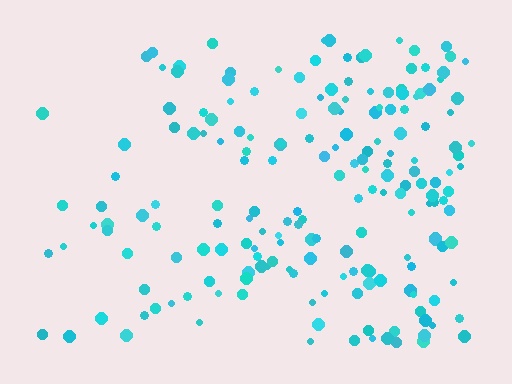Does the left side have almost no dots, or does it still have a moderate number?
Still a moderate number, just noticeably fewer than the right.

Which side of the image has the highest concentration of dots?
The right.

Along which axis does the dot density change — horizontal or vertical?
Horizontal.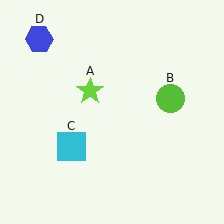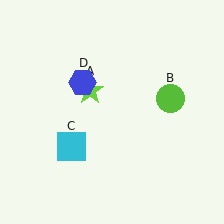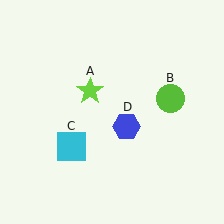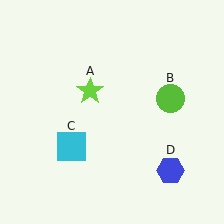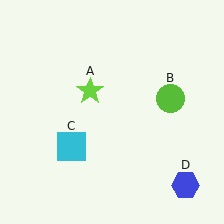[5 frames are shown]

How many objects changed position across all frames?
1 object changed position: blue hexagon (object D).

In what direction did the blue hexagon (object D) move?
The blue hexagon (object D) moved down and to the right.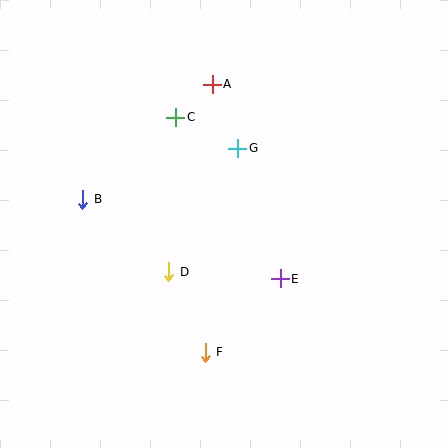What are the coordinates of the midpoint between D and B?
The midpoint between D and B is at (126, 236).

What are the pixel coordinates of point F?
Point F is at (205, 352).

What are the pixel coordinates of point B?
Point B is at (83, 199).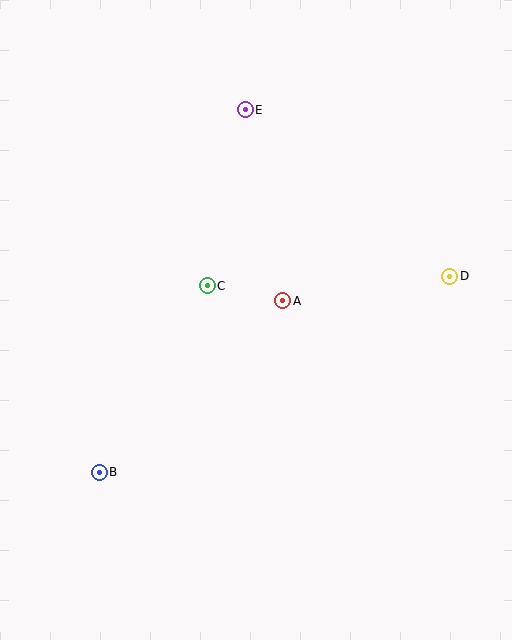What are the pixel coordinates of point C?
Point C is at (207, 286).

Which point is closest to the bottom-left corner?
Point B is closest to the bottom-left corner.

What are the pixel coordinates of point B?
Point B is at (99, 472).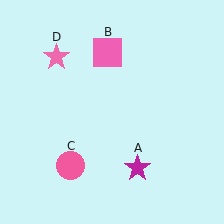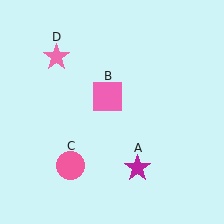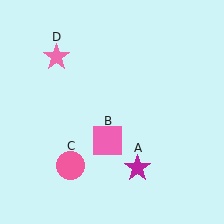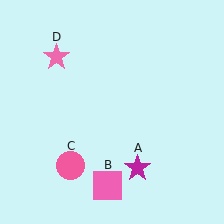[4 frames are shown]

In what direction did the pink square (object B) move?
The pink square (object B) moved down.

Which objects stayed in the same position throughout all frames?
Magenta star (object A) and pink circle (object C) and pink star (object D) remained stationary.